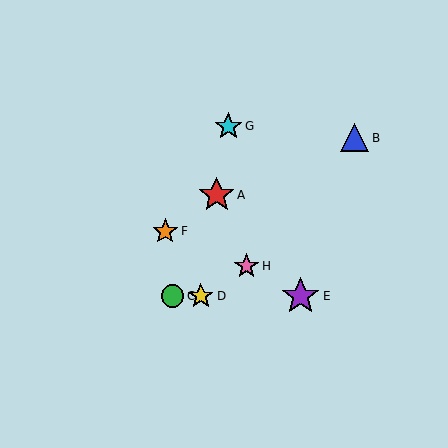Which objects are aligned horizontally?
Objects C, D, E are aligned horizontally.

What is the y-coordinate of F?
Object F is at y≈231.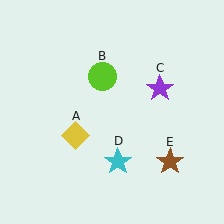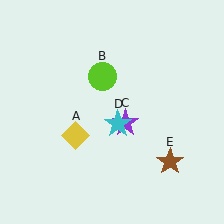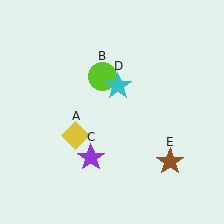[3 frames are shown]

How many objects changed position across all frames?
2 objects changed position: purple star (object C), cyan star (object D).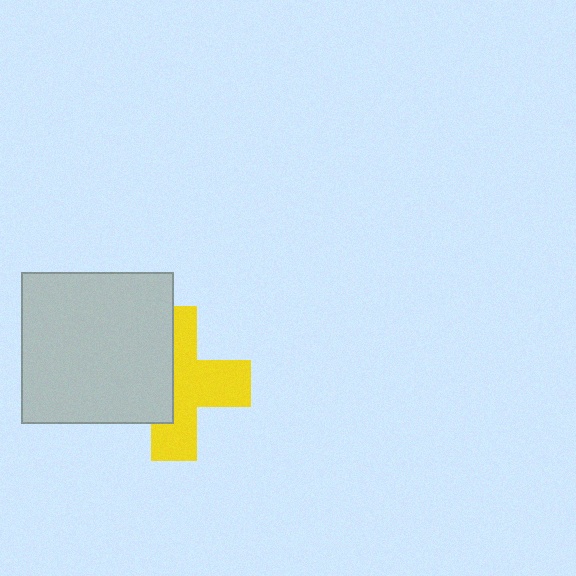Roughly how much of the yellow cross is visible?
About half of it is visible (roughly 58%).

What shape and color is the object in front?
The object in front is a light gray square.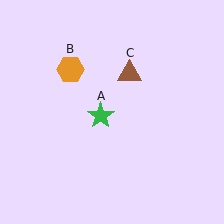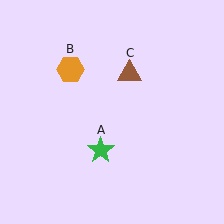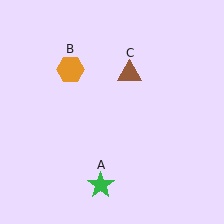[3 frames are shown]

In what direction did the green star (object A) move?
The green star (object A) moved down.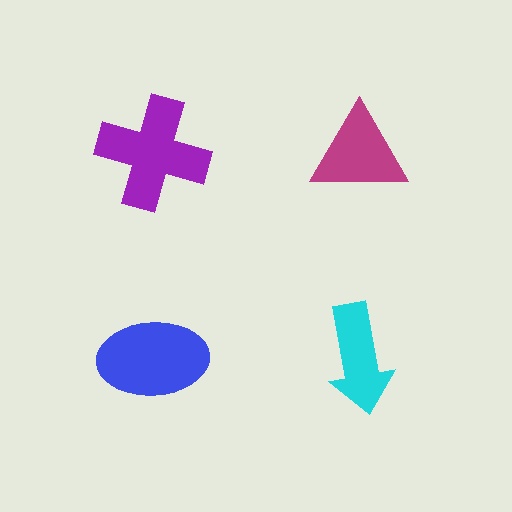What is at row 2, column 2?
A cyan arrow.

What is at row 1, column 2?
A magenta triangle.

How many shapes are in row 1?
2 shapes.